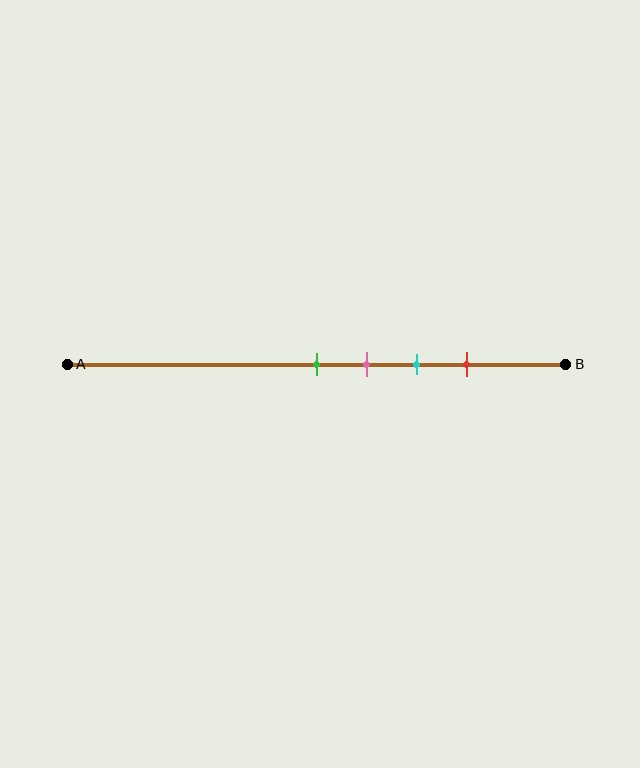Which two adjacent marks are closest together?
The green and pink marks are the closest adjacent pair.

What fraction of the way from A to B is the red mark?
The red mark is approximately 80% (0.8) of the way from A to B.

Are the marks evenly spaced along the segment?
Yes, the marks are approximately evenly spaced.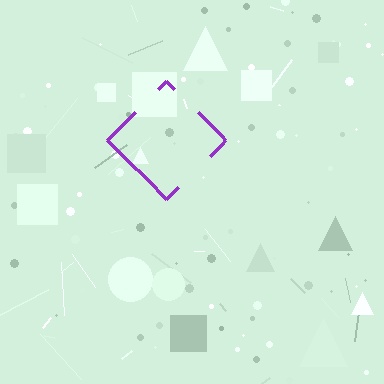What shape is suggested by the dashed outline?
The dashed outline suggests a diamond.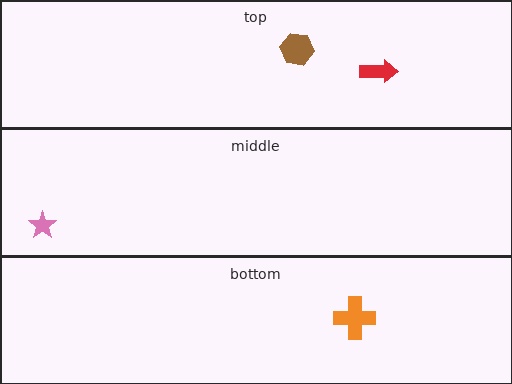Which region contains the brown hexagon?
The top region.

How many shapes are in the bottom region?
1.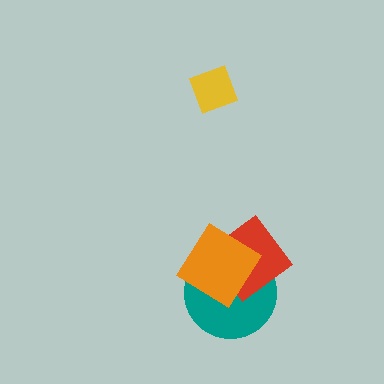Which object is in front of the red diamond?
The orange diamond is in front of the red diamond.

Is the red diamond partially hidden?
Yes, it is partially covered by another shape.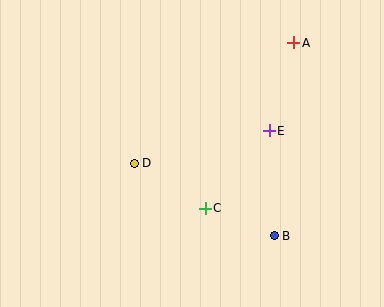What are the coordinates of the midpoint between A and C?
The midpoint between A and C is at (250, 125).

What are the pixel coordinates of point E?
Point E is at (269, 131).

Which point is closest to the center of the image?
Point C at (205, 208) is closest to the center.